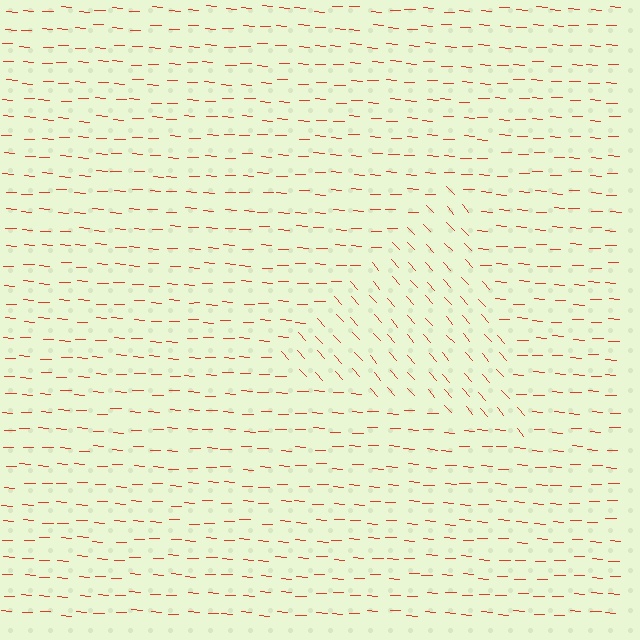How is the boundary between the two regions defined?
The boundary is defined purely by a change in line orientation (approximately 45 degrees difference). All lines are the same color and thickness.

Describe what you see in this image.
The image is filled with small red line segments. A triangle region in the image has lines oriented differently from the surrounding lines, creating a visible texture boundary.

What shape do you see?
I see a triangle.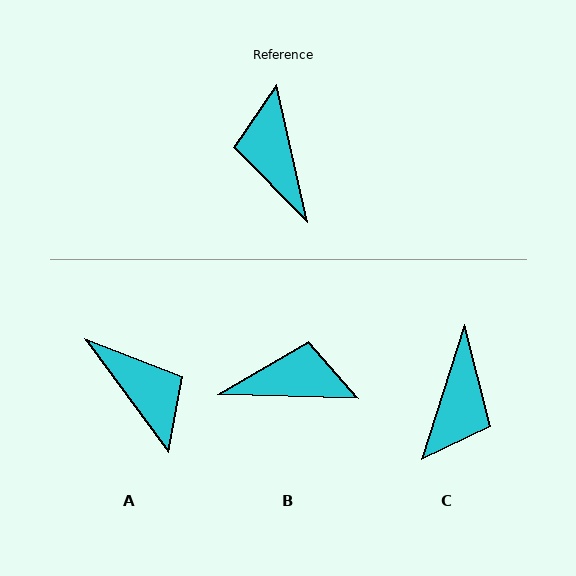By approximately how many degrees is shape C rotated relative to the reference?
Approximately 149 degrees counter-clockwise.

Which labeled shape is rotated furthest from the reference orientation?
A, about 156 degrees away.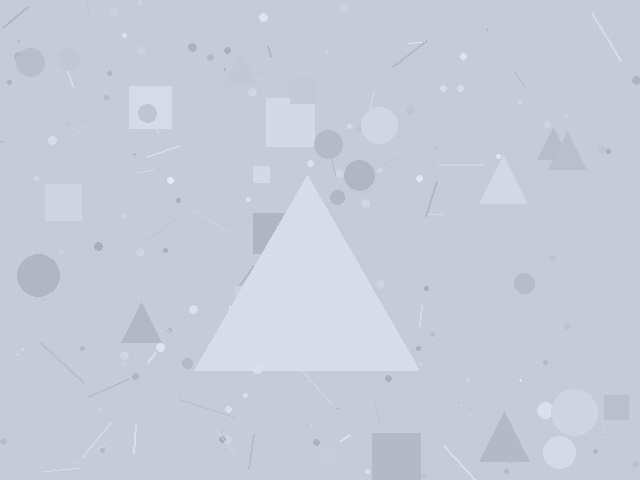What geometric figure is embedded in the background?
A triangle is embedded in the background.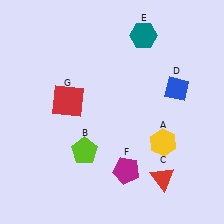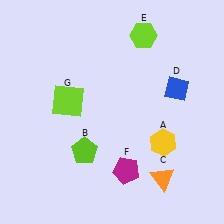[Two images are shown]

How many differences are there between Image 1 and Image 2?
There are 3 differences between the two images.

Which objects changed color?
C changed from red to orange. E changed from teal to lime. G changed from red to lime.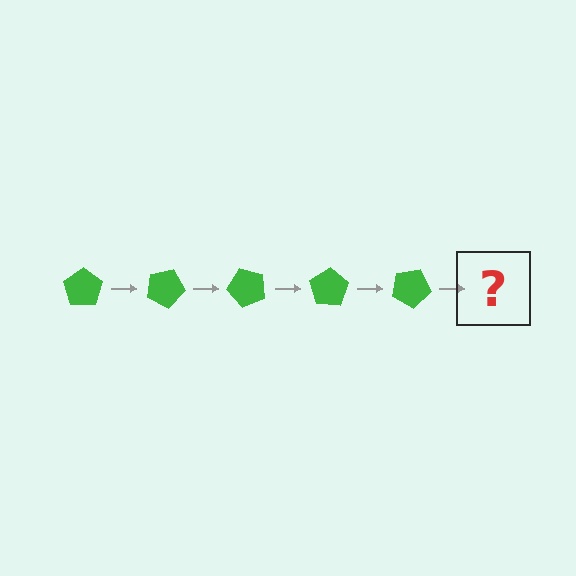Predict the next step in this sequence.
The next step is a green pentagon rotated 125 degrees.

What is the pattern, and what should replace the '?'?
The pattern is that the pentagon rotates 25 degrees each step. The '?' should be a green pentagon rotated 125 degrees.